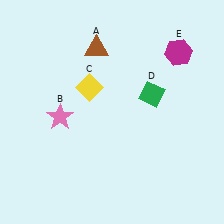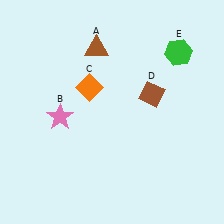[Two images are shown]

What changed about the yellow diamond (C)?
In Image 1, C is yellow. In Image 2, it changed to orange.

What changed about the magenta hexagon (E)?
In Image 1, E is magenta. In Image 2, it changed to green.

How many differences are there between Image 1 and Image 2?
There are 3 differences between the two images.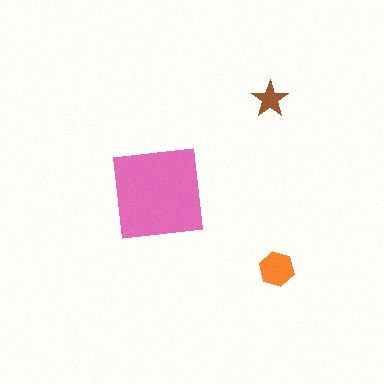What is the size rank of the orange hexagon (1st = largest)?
2nd.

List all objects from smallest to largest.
The brown star, the orange hexagon, the pink square.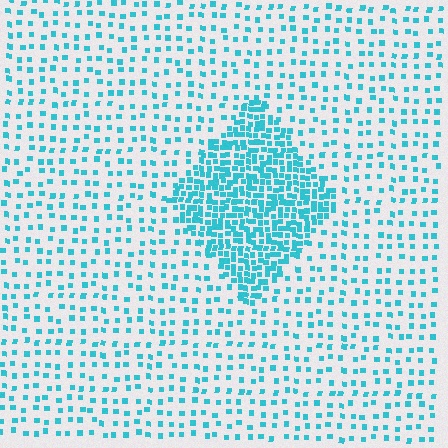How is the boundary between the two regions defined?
The boundary is defined by a change in element density (approximately 2.9x ratio). All elements are the same color, size, and shape.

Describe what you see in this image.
The image contains small cyan elements arranged at two different densities. A diamond-shaped region is visible where the elements are more densely packed than the surrounding area.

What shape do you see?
I see a diamond.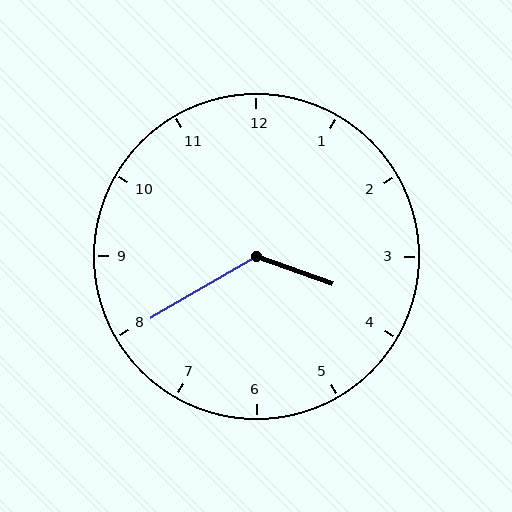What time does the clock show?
3:40.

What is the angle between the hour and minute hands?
Approximately 130 degrees.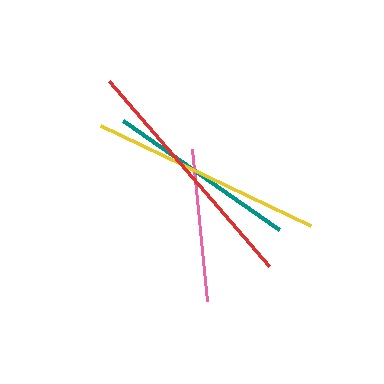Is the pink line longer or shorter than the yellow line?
The yellow line is longer than the pink line.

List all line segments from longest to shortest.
From longest to shortest: red, yellow, teal, pink.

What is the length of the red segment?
The red segment is approximately 245 pixels long.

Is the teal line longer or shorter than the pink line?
The teal line is longer than the pink line.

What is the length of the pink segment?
The pink segment is approximately 153 pixels long.